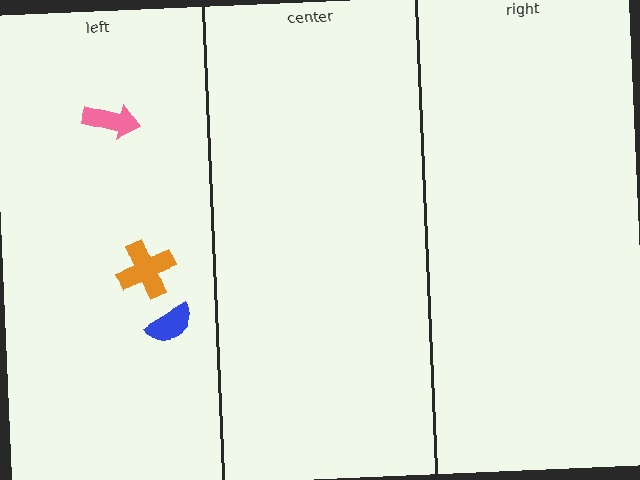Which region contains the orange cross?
The left region.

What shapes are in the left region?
The pink arrow, the blue semicircle, the orange cross.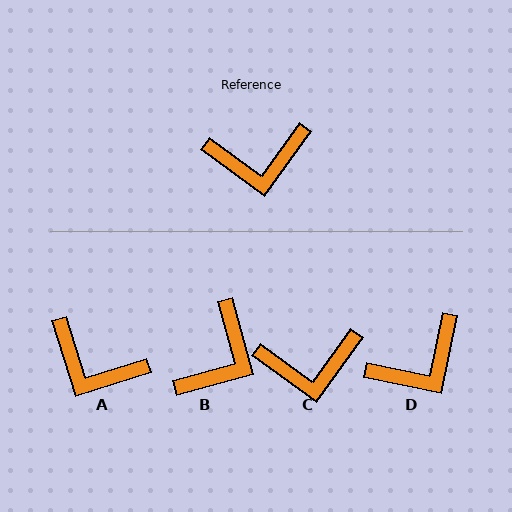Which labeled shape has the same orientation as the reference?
C.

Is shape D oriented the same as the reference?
No, it is off by about 25 degrees.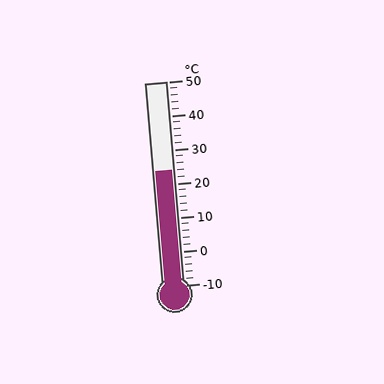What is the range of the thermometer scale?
The thermometer scale ranges from -10°C to 50°C.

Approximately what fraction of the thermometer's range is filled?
The thermometer is filled to approximately 55% of its range.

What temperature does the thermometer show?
The thermometer shows approximately 24°C.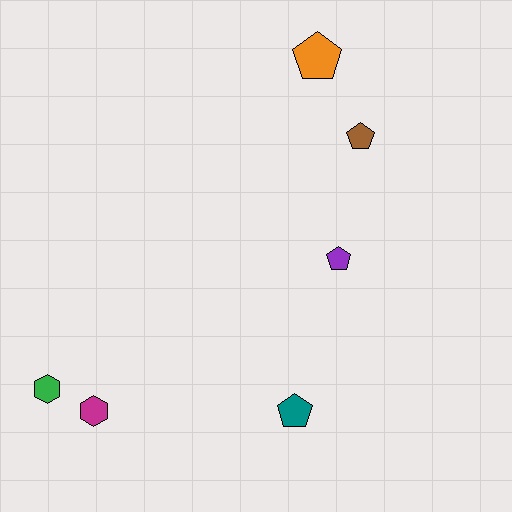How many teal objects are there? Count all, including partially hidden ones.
There is 1 teal object.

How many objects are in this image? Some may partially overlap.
There are 6 objects.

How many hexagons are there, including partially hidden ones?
There are 2 hexagons.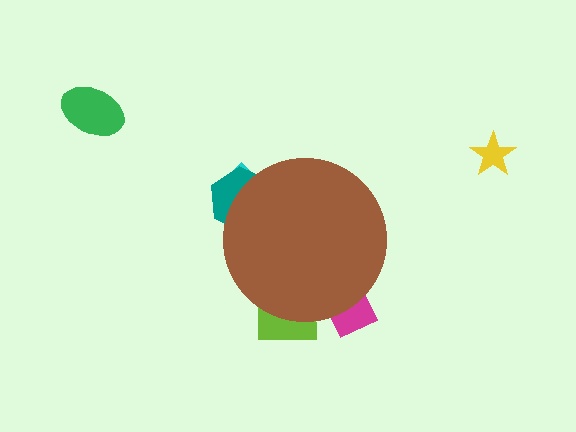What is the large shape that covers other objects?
A brown circle.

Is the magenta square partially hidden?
Yes, the magenta square is partially hidden behind the brown circle.